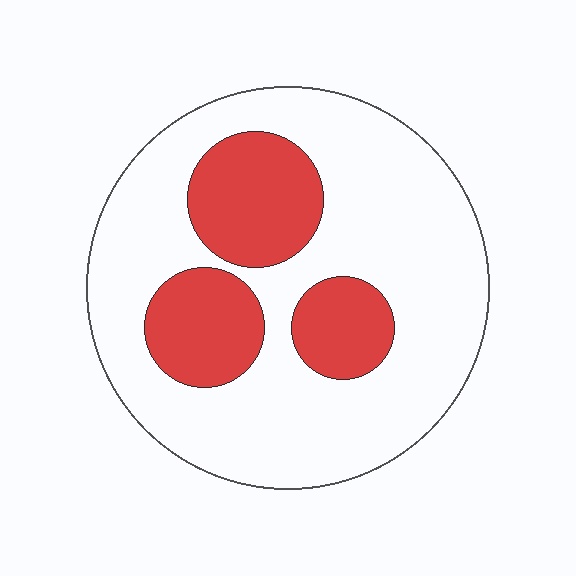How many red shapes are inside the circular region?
3.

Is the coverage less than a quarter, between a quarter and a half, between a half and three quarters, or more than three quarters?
Between a quarter and a half.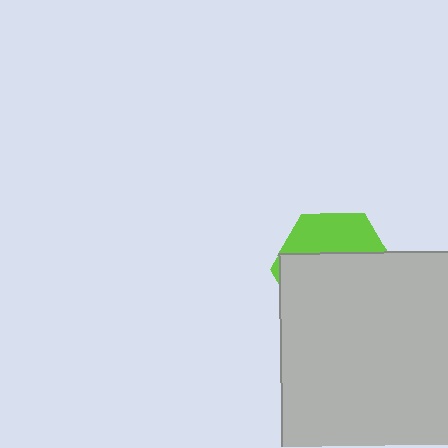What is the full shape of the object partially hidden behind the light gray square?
The partially hidden object is a lime hexagon.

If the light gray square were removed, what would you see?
You would see the complete lime hexagon.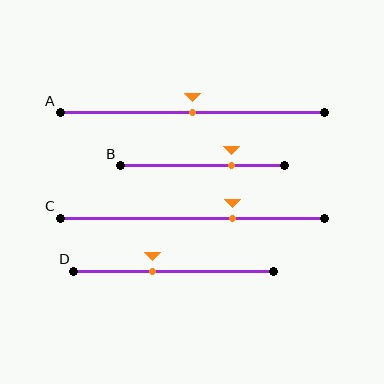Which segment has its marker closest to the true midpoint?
Segment A has its marker closest to the true midpoint.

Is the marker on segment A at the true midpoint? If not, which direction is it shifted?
Yes, the marker on segment A is at the true midpoint.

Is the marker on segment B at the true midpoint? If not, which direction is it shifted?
No, the marker on segment B is shifted to the right by about 18% of the segment length.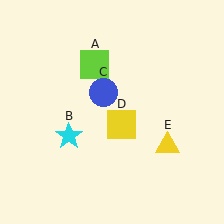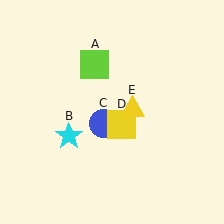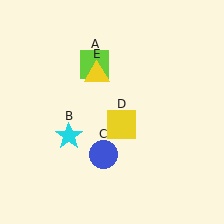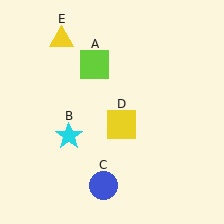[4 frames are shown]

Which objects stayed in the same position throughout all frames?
Lime square (object A) and cyan star (object B) and yellow square (object D) remained stationary.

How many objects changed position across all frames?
2 objects changed position: blue circle (object C), yellow triangle (object E).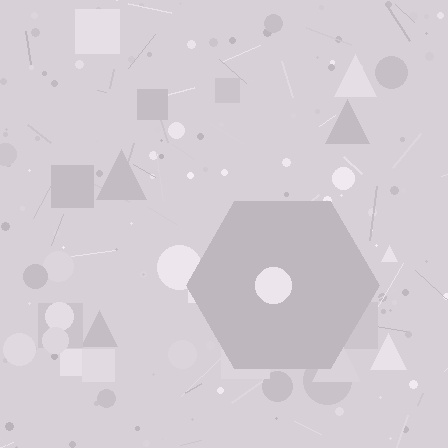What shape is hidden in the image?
A hexagon is hidden in the image.